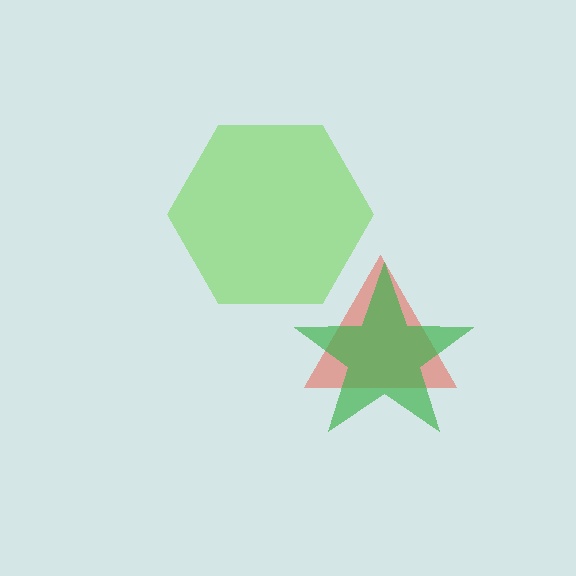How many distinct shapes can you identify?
There are 3 distinct shapes: a lime hexagon, a red triangle, a green star.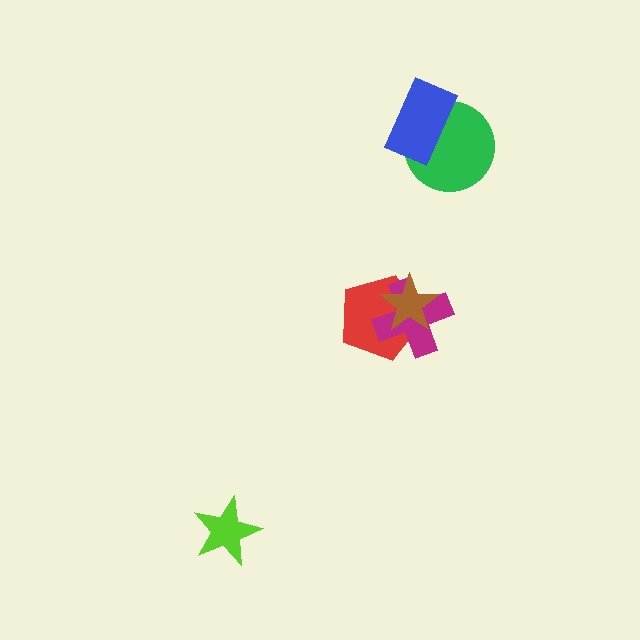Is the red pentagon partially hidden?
Yes, it is partially covered by another shape.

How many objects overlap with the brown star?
2 objects overlap with the brown star.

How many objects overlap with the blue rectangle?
1 object overlaps with the blue rectangle.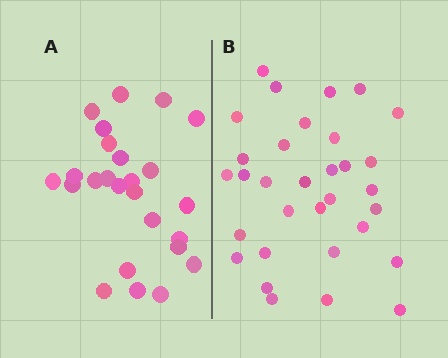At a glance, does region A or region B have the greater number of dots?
Region B (the right region) has more dots.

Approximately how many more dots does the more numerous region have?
Region B has roughly 8 or so more dots than region A.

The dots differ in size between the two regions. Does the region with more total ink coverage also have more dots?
No. Region A has more total ink coverage because its dots are larger, but region B actually contains more individual dots. Total area can be misleading — the number of items is what matters here.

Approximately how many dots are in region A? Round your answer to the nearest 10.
About 20 dots. (The exact count is 25, which rounds to 20.)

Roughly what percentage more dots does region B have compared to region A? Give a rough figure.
About 30% more.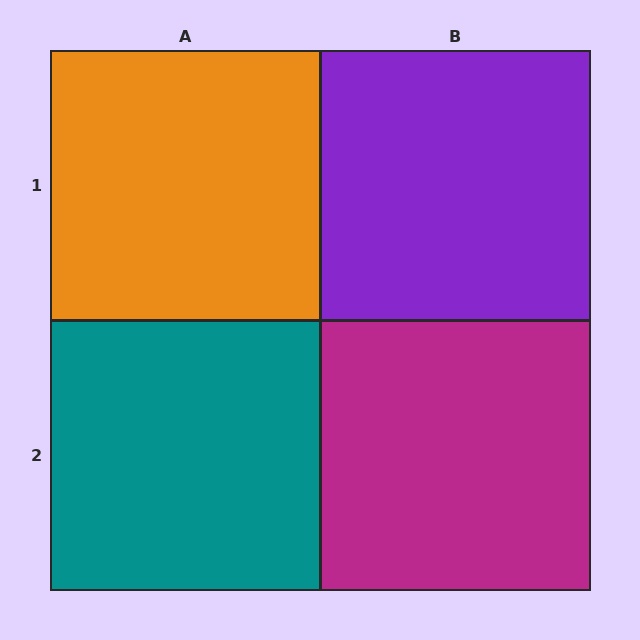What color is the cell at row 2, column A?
Teal.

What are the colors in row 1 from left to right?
Orange, purple.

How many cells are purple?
1 cell is purple.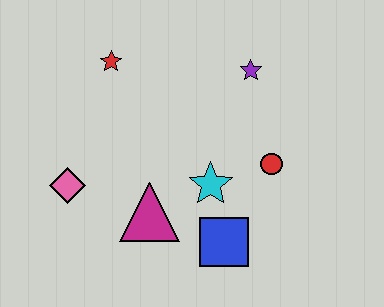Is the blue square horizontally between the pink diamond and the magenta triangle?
No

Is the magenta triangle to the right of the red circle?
No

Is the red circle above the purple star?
No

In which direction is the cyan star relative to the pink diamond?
The cyan star is to the right of the pink diamond.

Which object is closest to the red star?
The pink diamond is closest to the red star.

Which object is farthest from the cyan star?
The red star is farthest from the cyan star.